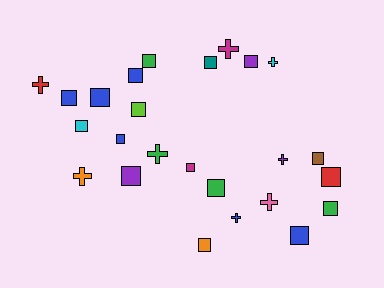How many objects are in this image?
There are 25 objects.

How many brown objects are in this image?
There is 1 brown object.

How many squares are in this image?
There are 17 squares.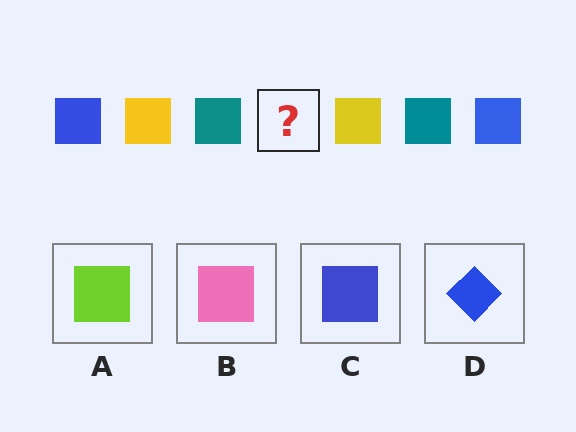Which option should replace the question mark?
Option C.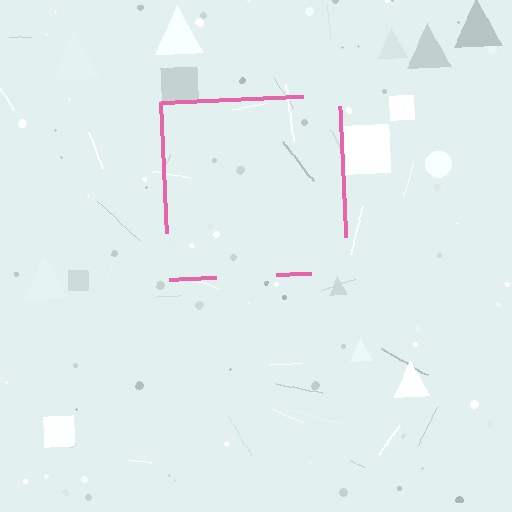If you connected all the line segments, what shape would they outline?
They would outline a square.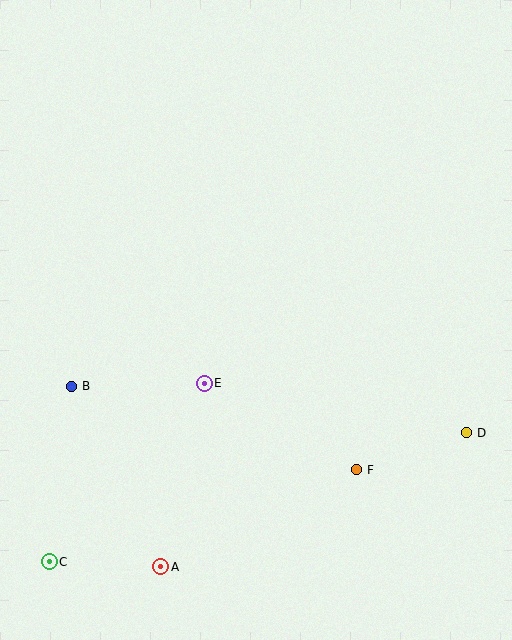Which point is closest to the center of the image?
Point E at (204, 383) is closest to the center.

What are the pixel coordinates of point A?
Point A is at (161, 567).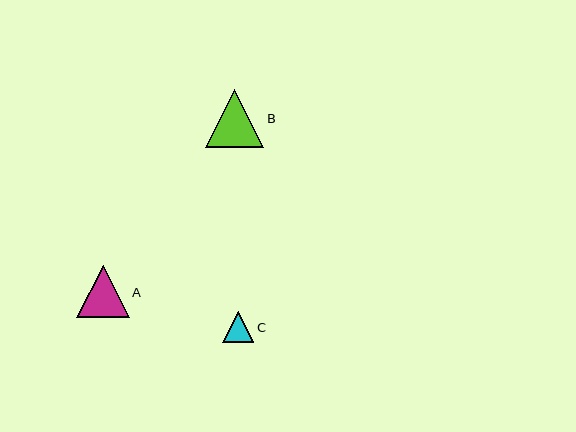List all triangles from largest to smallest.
From largest to smallest: B, A, C.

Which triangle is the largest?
Triangle B is the largest with a size of approximately 59 pixels.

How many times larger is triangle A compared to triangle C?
Triangle A is approximately 1.7 times the size of triangle C.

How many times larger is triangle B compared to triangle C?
Triangle B is approximately 1.9 times the size of triangle C.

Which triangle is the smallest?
Triangle C is the smallest with a size of approximately 31 pixels.